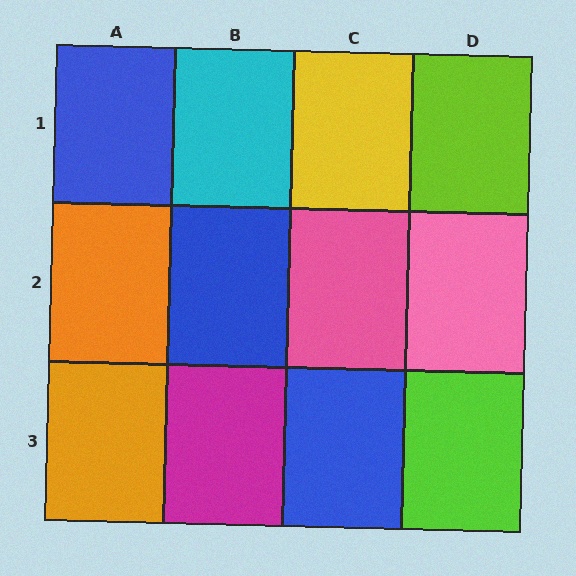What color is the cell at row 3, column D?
Lime.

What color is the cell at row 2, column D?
Pink.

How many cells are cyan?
1 cell is cyan.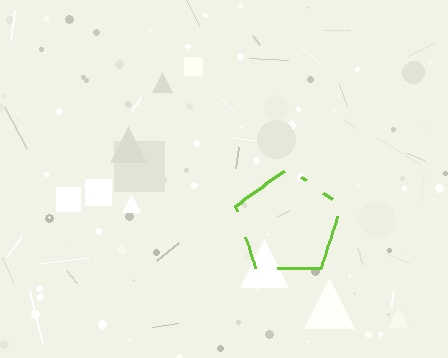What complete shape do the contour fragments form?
The contour fragments form a pentagon.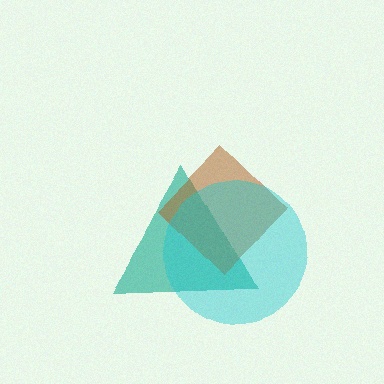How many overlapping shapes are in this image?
There are 3 overlapping shapes in the image.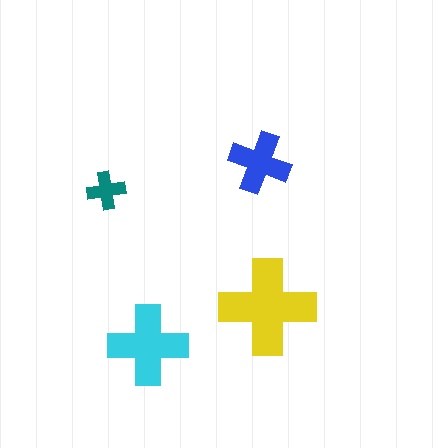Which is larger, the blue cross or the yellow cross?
The yellow one.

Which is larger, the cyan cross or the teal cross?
The cyan one.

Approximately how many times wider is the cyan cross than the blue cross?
About 1.5 times wider.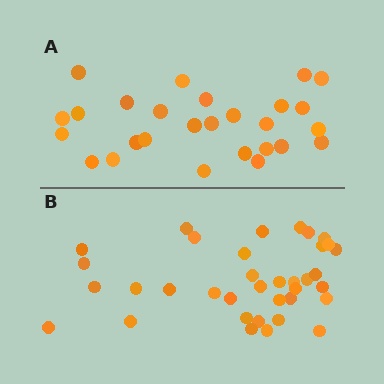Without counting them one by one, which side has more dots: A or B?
Region B (the bottom region) has more dots.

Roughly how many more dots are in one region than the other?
Region B has roughly 8 or so more dots than region A.